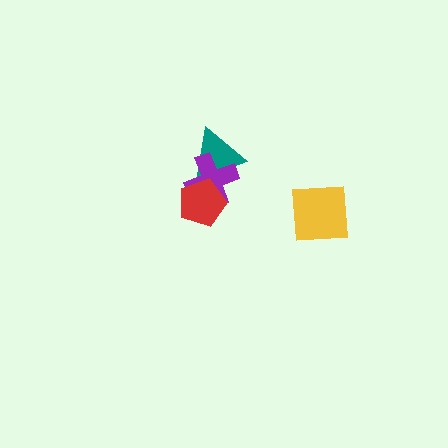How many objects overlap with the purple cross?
2 objects overlap with the purple cross.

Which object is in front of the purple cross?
The red pentagon is in front of the purple cross.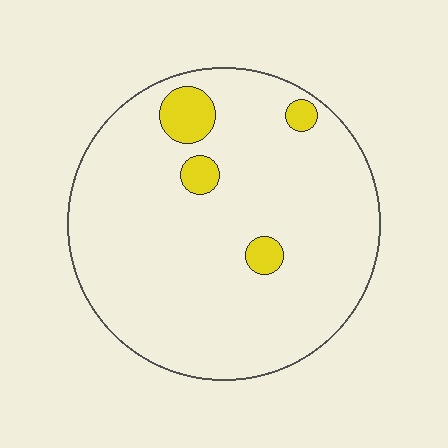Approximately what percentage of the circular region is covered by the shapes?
Approximately 10%.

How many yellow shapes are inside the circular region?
4.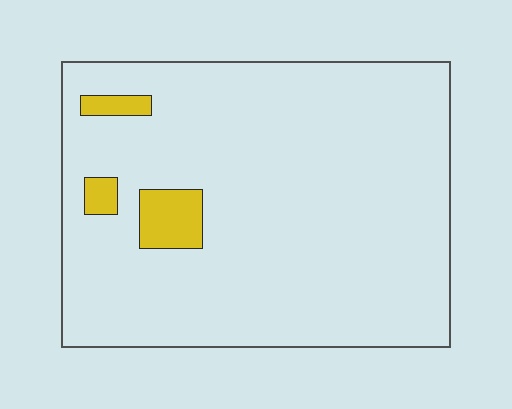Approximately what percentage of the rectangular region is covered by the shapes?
Approximately 5%.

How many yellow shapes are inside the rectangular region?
3.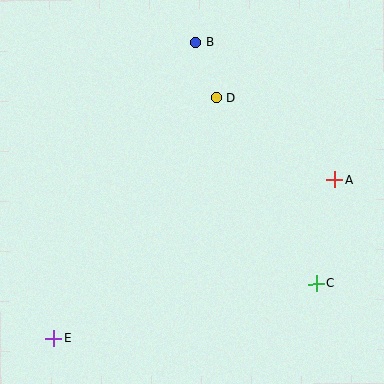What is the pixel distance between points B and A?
The distance between B and A is 195 pixels.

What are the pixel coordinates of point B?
Point B is at (196, 42).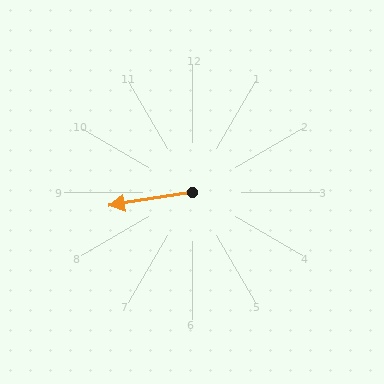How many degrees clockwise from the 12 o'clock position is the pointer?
Approximately 261 degrees.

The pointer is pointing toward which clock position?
Roughly 9 o'clock.